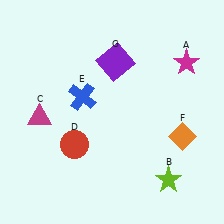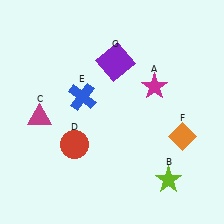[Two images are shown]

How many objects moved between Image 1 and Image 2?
1 object moved between the two images.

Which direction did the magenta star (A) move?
The magenta star (A) moved left.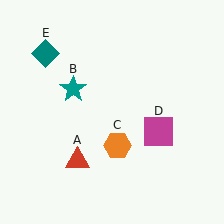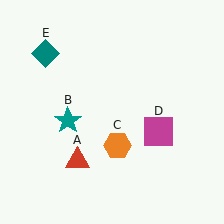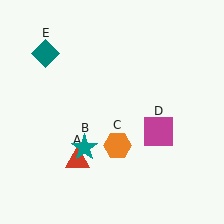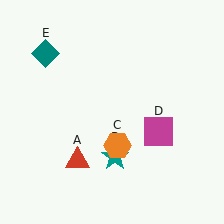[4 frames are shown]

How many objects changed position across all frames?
1 object changed position: teal star (object B).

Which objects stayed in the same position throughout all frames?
Red triangle (object A) and orange hexagon (object C) and magenta square (object D) and teal diamond (object E) remained stationary.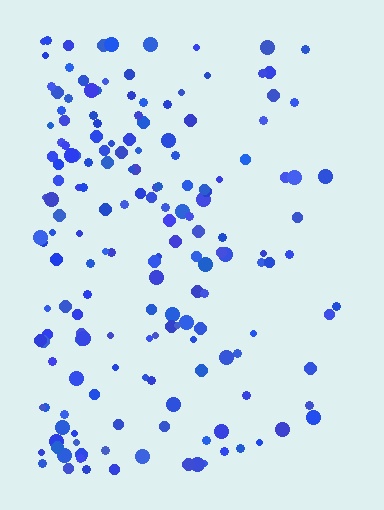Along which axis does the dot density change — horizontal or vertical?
Horizontal.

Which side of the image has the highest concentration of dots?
The left.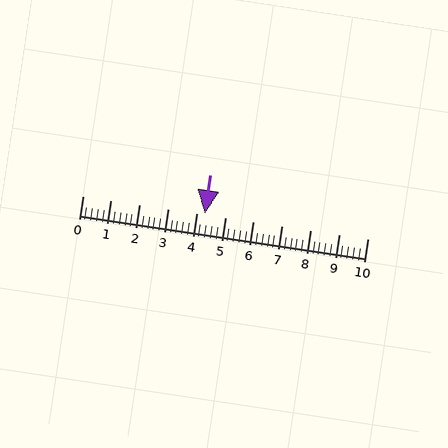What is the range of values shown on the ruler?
The ruler shows values from 0 to 10.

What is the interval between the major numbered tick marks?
The major tick marks are spaced 1 units apart.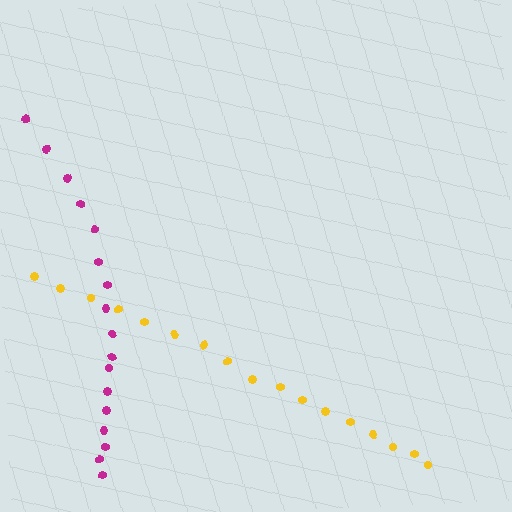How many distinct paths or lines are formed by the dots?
There are 2 distinct paths.